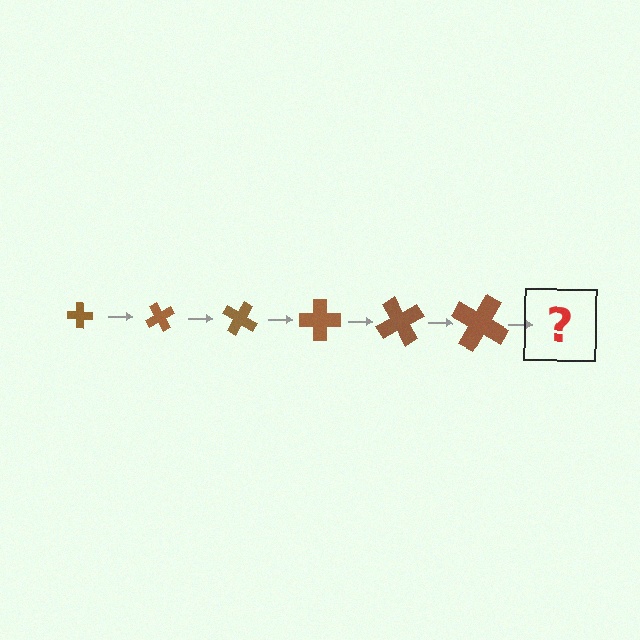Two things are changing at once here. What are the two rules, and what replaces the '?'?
The two rules are that the cross grows larger each step and it rotates 60 degrees each step. The '?' should be a cross, larger than the previous one and rotated 360 degrees from the start.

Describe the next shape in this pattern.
It should be a cross, larger than the previous one and rotated 360 degrees from the start.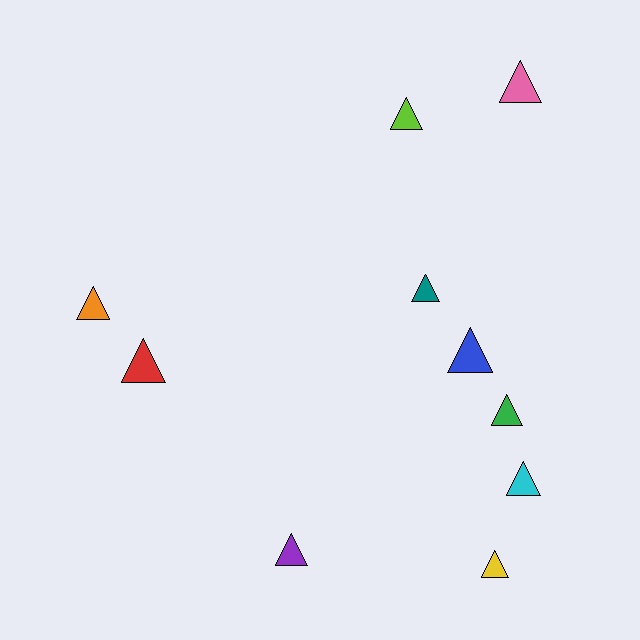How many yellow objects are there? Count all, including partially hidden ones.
There is 1 yellow object.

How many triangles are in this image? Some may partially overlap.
There are 10 triangles.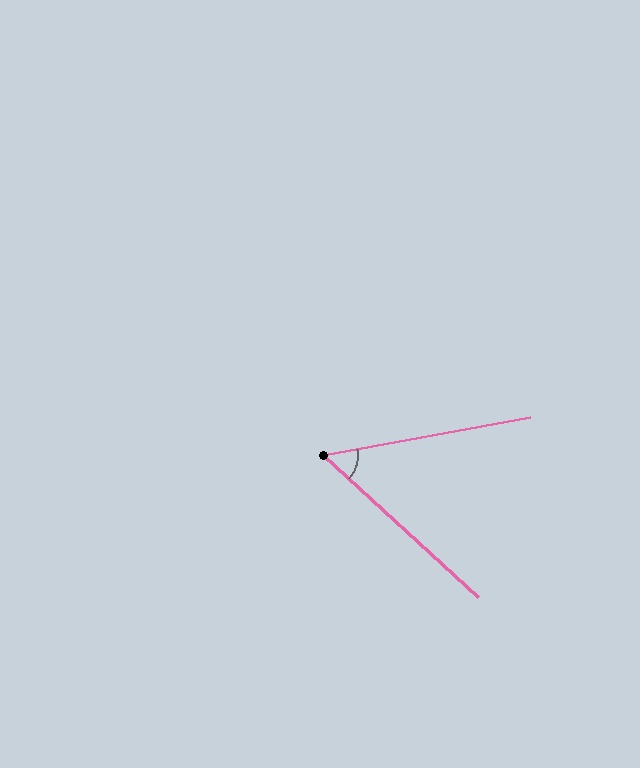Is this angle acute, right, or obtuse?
It is acute.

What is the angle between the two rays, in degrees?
Approximately 53 degrees.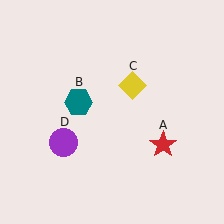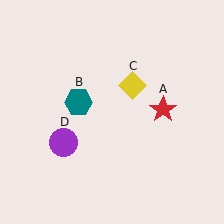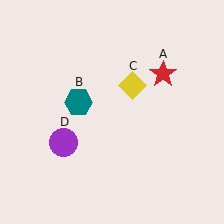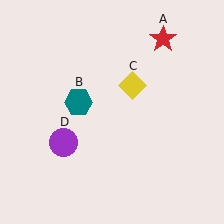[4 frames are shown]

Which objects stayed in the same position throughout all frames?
Teal hexagon (object B) and yellow diamond (object C) and purple circle (object D) remained stationary.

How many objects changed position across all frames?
1 object changed position: red star (object A).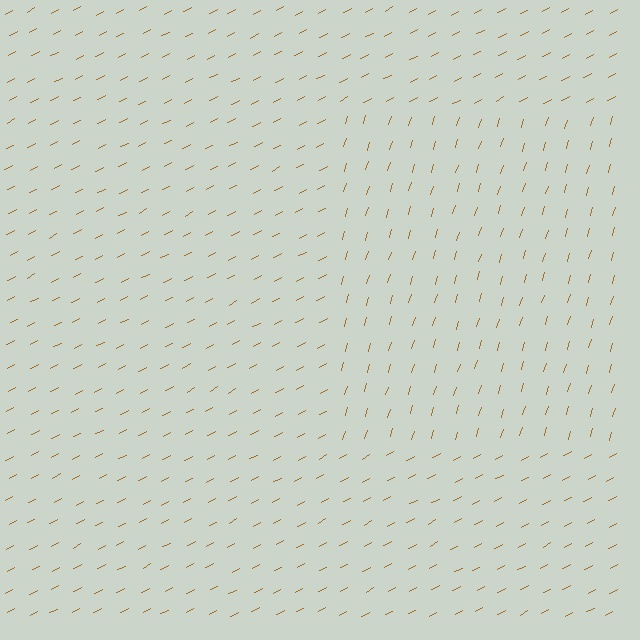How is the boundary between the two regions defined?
The boundary is defined purely by a change in line orientation (approximately 45 degrees difference). All lines are the same color and thickness.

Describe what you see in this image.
The image is filled with small brown line segments. A rectangle region in the image has lines oriented differently from the surrounding lines, creating a visible texture boundary.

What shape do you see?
I see a rectangle.